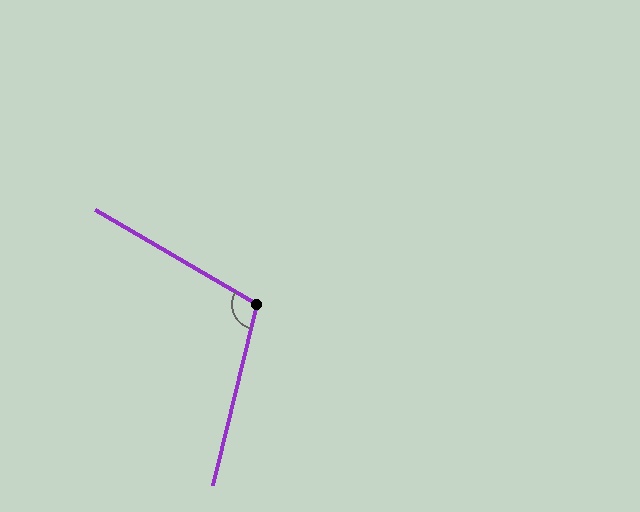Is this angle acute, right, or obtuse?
It is obtuse.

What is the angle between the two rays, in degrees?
Approximately 107 degrees.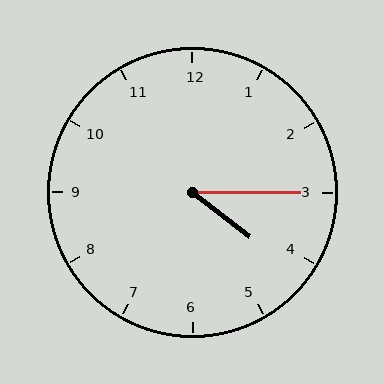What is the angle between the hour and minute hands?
Approximately 38 degrees.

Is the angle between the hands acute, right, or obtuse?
It is acute.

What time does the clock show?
4:15.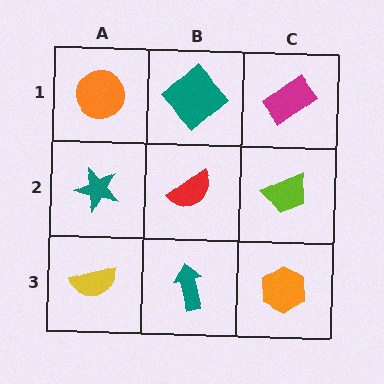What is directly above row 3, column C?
A lime trapezoid.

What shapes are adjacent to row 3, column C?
A lime trapezoid (row 2, column C), a teal arrow (row 3, column B).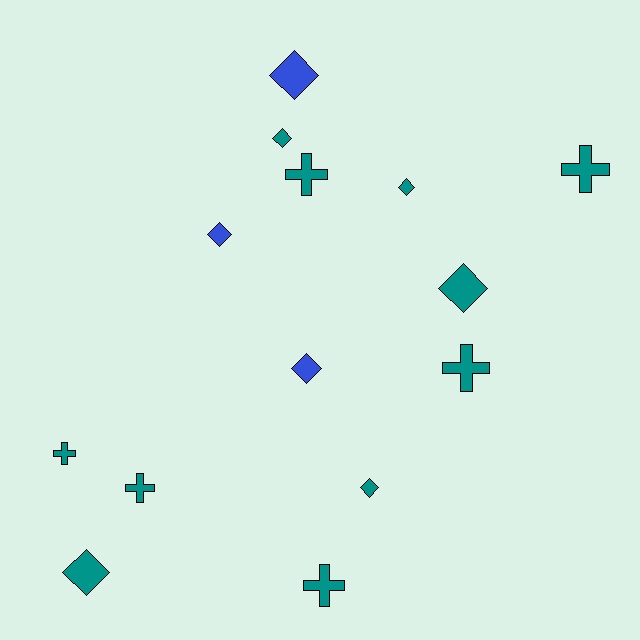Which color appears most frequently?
Teal, with 11 objects.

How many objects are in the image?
There are 14 objects.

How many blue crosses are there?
There are no blue crosses.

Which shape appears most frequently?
Diamond, with 8 objects.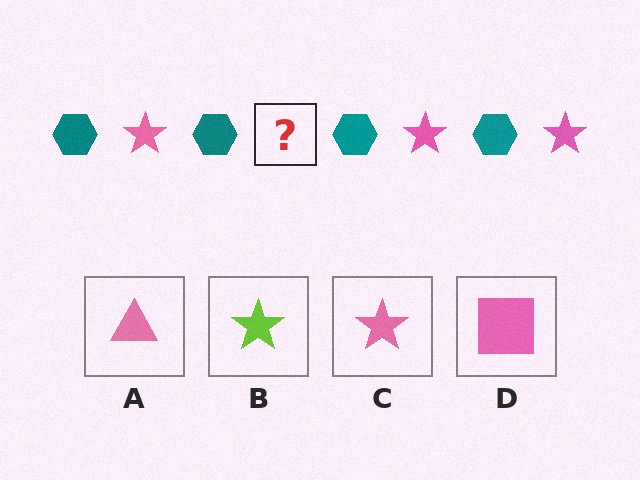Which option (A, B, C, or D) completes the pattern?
C.